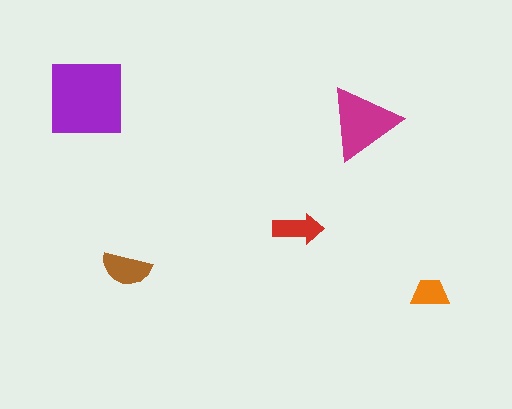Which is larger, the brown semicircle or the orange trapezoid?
The brown semicircle.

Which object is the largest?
The purple square.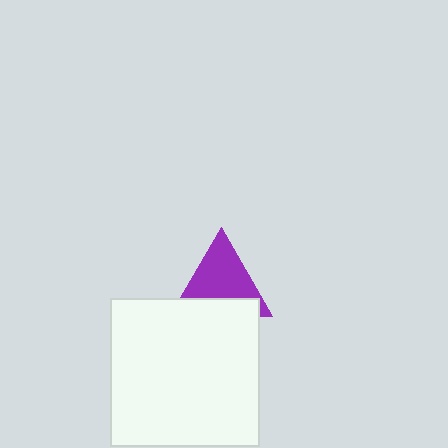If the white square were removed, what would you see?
You would see the complete purple triangle.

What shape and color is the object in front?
The object in front is a white square.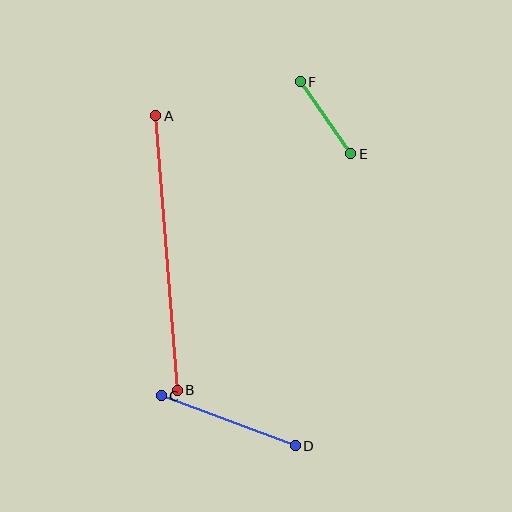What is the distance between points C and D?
The distance is approximately 143 pixels.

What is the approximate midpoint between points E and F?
The midpoint is at approximately (326, 118) pixels.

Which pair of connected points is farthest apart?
Points A and B are farthest apart.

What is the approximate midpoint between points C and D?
The midpoint is at approximately (228, 421) pixels.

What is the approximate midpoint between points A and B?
The midpoint is at approximately (166, 253) pixels.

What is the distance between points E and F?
The distance is approximately 88 pixels.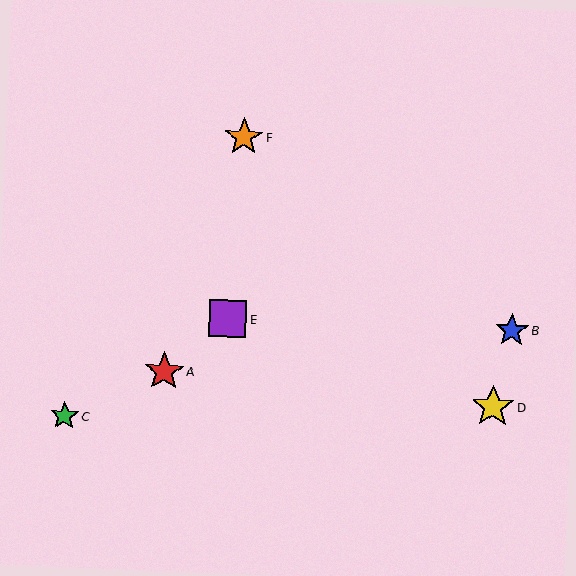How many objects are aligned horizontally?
2 objects (B, E) are aligned horizontally.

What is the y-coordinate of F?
Object F is at y≈137.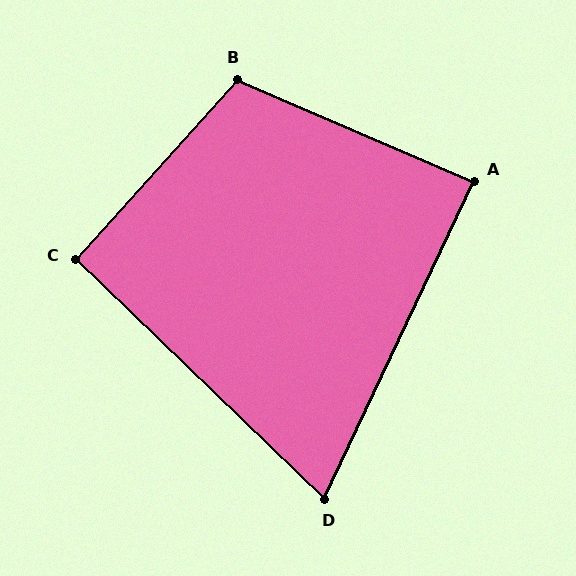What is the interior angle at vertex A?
Approximately 88 degrees (approximately right).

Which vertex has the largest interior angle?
B, at approximately 109 degrees.